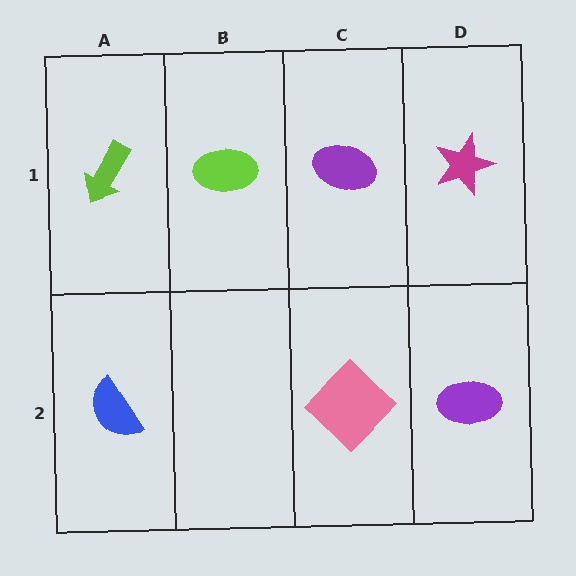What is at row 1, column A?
A lime arrow.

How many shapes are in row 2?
3 shapes.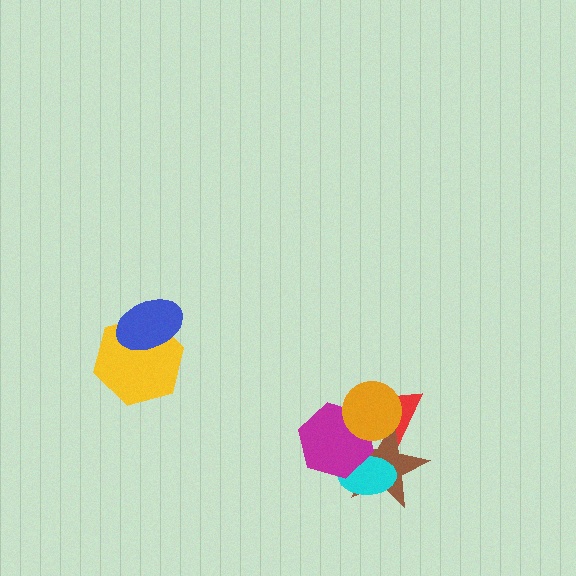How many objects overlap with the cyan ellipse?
2 objects overlap with the cyan ellipse.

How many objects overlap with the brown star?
4 objects overlap with the brown star.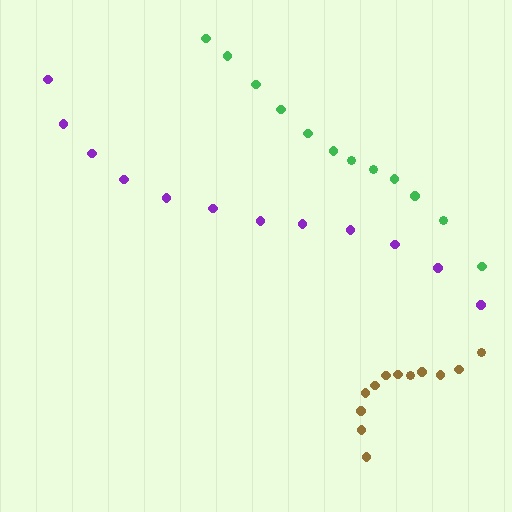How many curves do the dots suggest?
There are 3 distinct paths.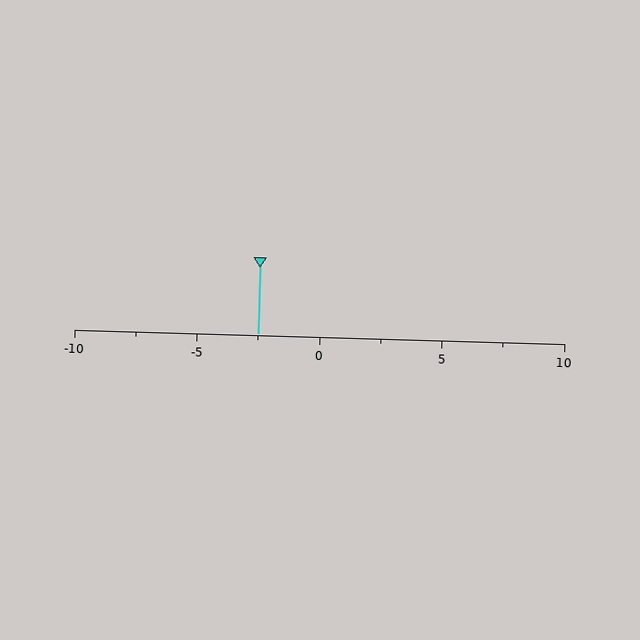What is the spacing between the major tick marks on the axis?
The major ticks are spaced 5 apart.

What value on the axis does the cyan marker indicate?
The marker indicates approximately -2.5.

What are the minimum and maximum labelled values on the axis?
The axis runs from -10 to 10.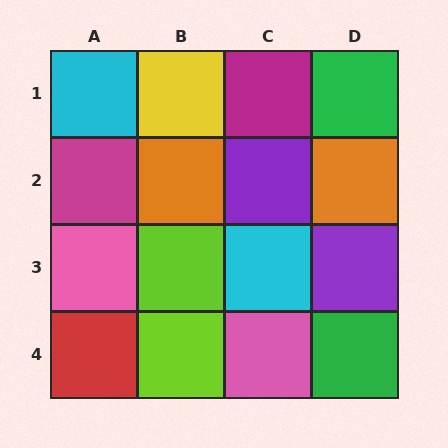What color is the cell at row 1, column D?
Green.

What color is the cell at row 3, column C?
Cyan.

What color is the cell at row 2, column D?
Orange.